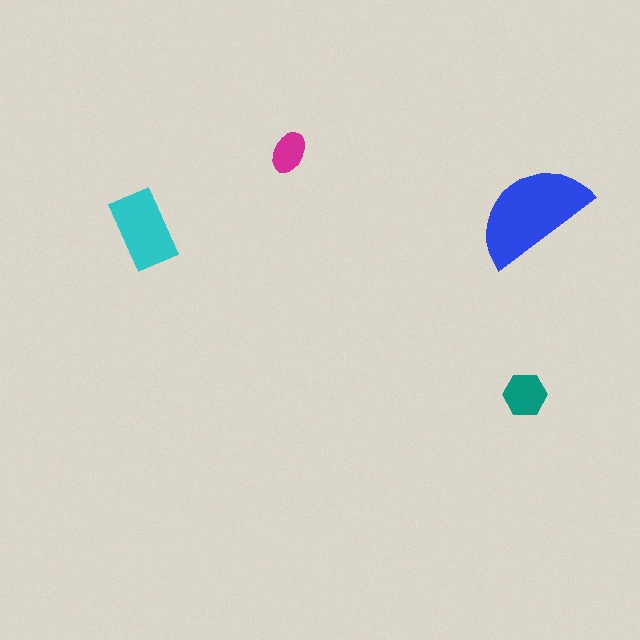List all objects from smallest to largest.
The magenta ellipse, the teal hexagon, the cyan rectangle, the blue semicircle.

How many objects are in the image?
There are 4 objects in the image.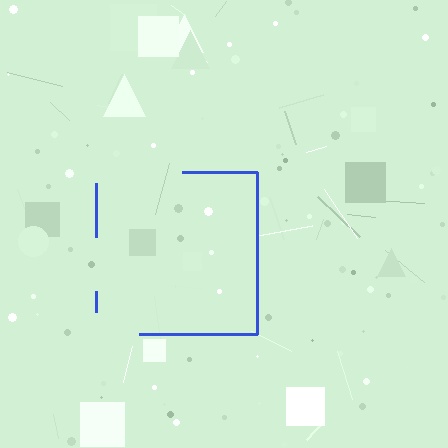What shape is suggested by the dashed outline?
The dashed outline suggests a square.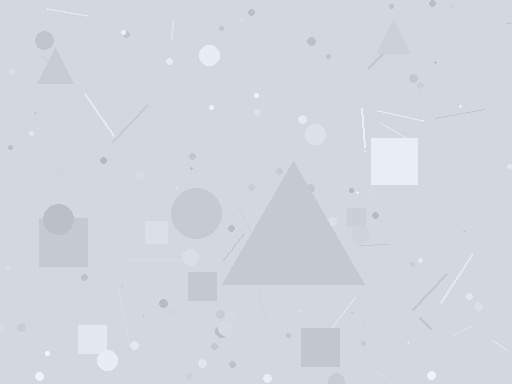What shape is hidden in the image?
A triangle is hidden in the image.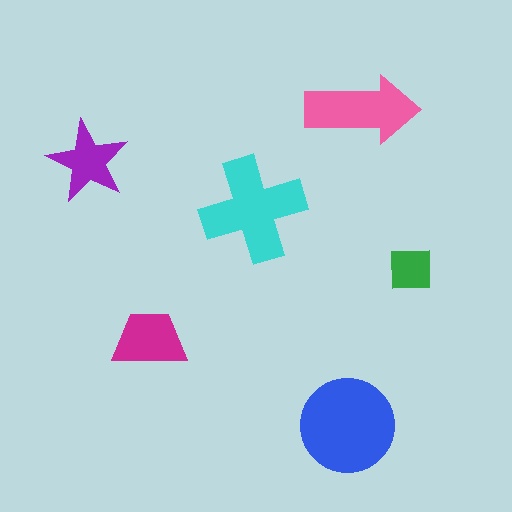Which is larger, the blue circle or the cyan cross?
The blue circle.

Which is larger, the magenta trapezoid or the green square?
The magenta trapezoid.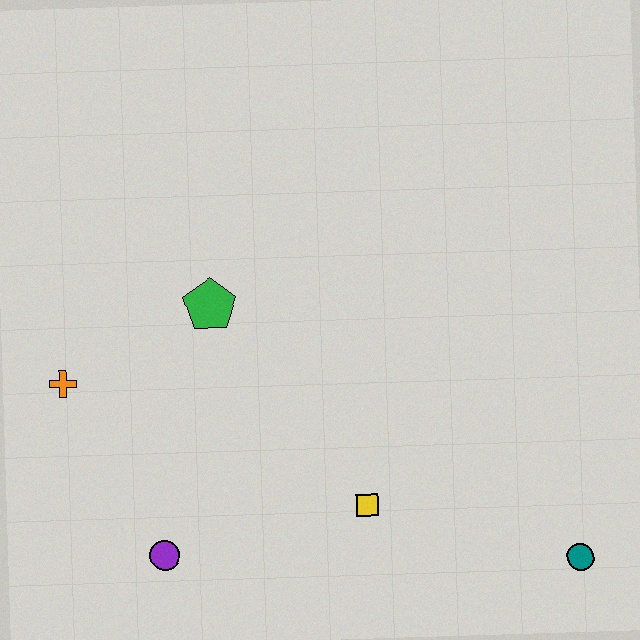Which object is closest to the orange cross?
The green pentagon is closest to the orange cross.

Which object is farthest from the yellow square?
The orange cross is farthest from the yellow square.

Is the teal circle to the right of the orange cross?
Yes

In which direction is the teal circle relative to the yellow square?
The teal circle is to the right of the yellow square.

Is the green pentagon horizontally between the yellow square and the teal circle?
No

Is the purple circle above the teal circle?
Yes